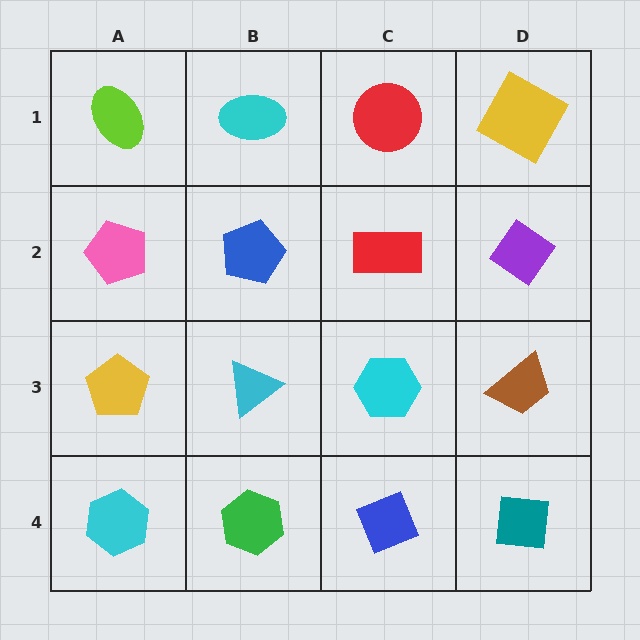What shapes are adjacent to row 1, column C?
A red rectangle (row 2, column C), a cyan ellipse (row 1, column B), a yellow square (row 1, column D).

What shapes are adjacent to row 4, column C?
A cyan hexagon (row 3, column C), a green hexagon (row 4, column B), a teal square (row 4, column D).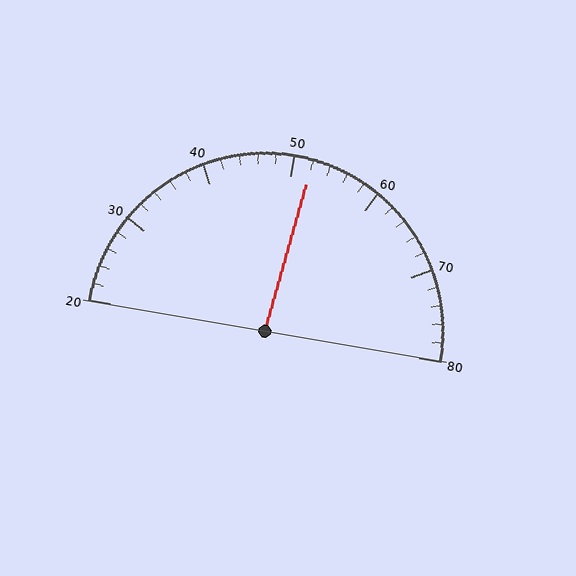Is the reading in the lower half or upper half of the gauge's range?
The reading is in the upper half of the range (20 to 80).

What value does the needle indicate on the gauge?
The needle indicates approximately 52.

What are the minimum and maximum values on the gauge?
The gauge ranges from 20 to 80.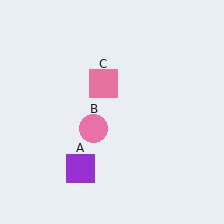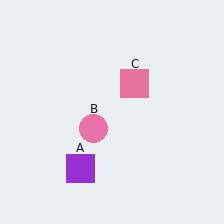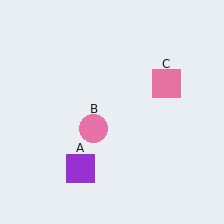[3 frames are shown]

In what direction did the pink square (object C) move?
The pink square (object C) moved right.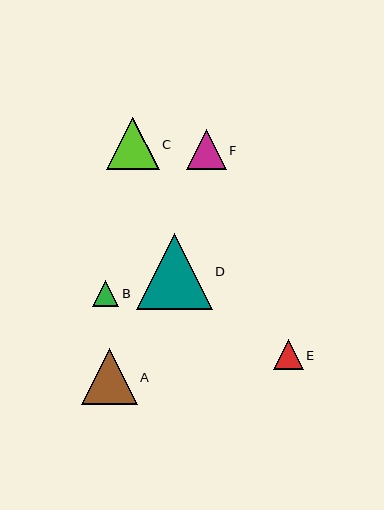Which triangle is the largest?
Triangle D is the largest with a size of approximately 76 pixels.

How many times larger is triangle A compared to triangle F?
Triangle A is approximately 1.4 times the size of triangle F.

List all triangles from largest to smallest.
From largest to smallest: D, A, C, F, E, B.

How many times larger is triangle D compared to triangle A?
Triangle D is approximately 1.4 times the size of triangle A.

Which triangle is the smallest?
Triangle B is the smallest with a size of approximately 26 pixels.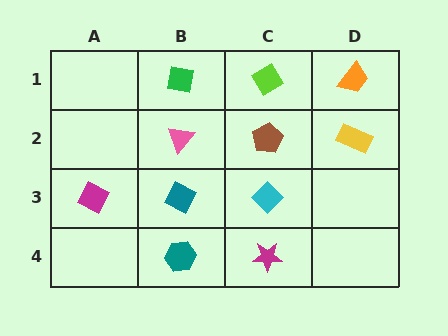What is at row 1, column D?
An orange trapezoid.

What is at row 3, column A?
A magenta diamond.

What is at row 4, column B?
A teal hexagon.